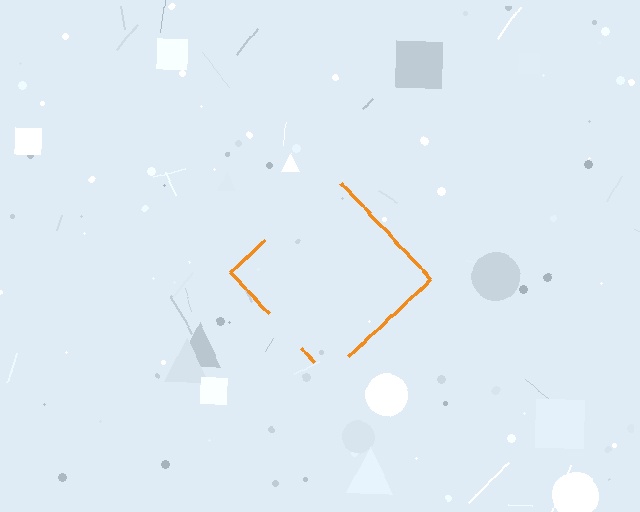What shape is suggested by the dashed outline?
The dashed outline suggests a diamond.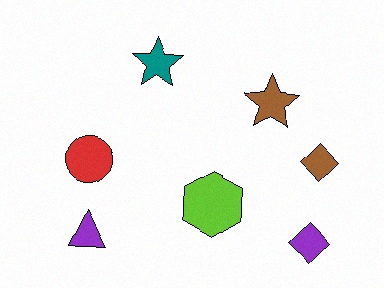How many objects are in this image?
There are 7 objects.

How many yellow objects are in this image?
There are no yellow objects.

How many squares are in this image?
There are no squares.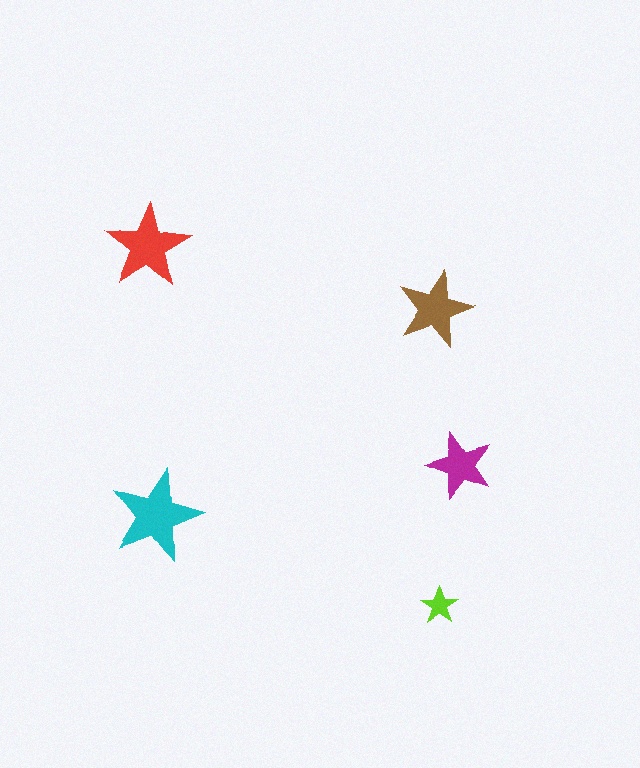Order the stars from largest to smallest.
the cyan one, the red one, the brown one, the magenta one, the lime one.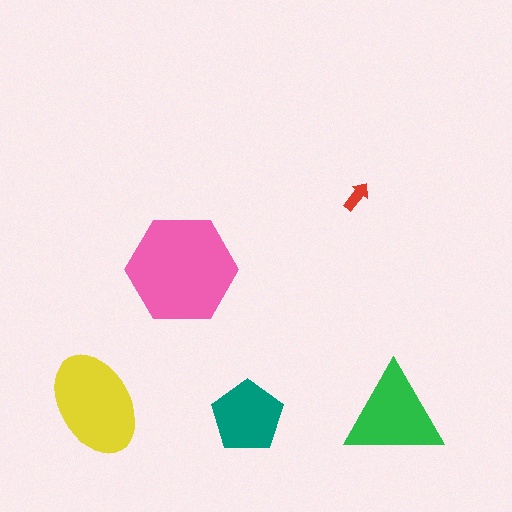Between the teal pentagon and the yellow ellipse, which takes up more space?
The yellow ellipse.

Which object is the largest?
The pink hexagon.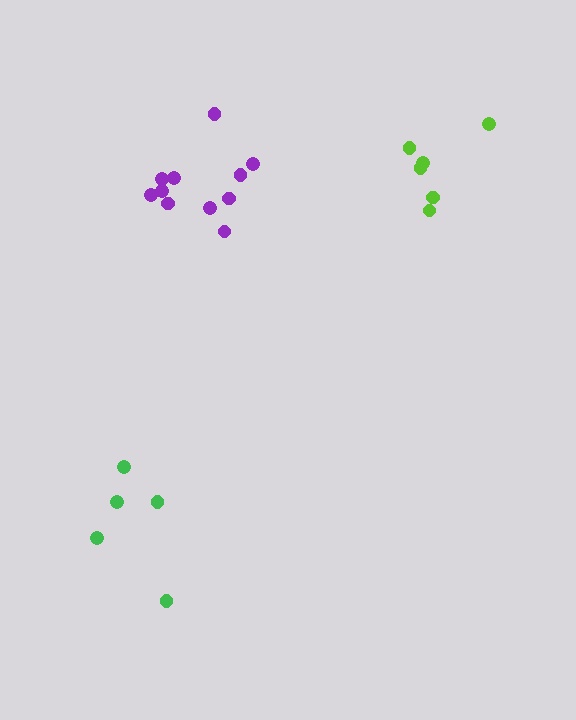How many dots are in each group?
Group 1: 11 dots, Group 2: 6 dots, Group 3: 5 dots (22 total).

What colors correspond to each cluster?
The clusters are colored: purple, lime, green.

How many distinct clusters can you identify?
There are 3 distinct clusters.